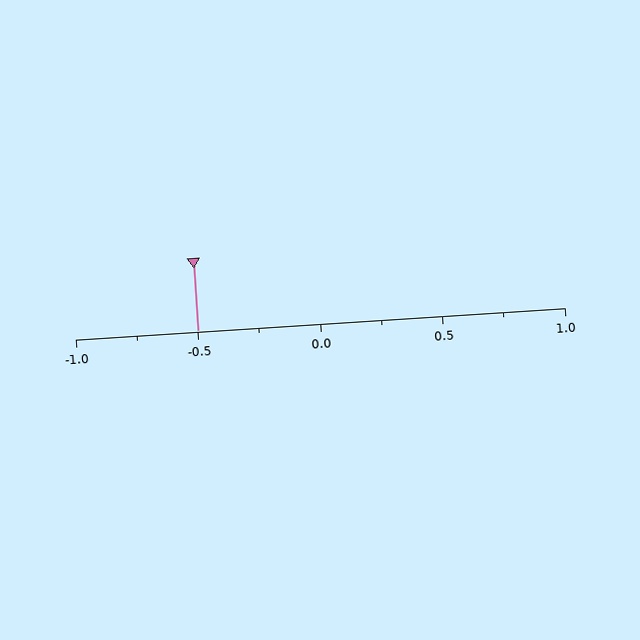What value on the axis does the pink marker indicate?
The marker indicates approximately -0.5.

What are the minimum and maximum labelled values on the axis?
The axis runs from -1.0 to 1.0.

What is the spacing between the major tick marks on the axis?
The major ticks are spaced 0.5 apart.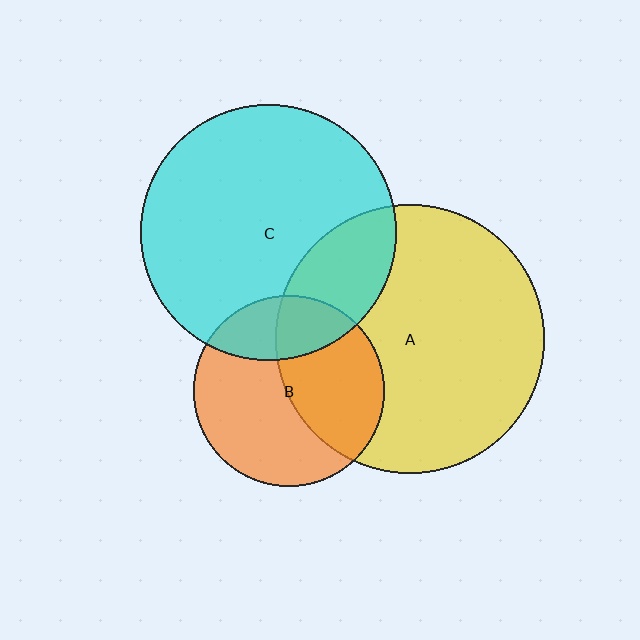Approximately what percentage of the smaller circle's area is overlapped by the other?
Approximately 20%.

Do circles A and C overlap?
Yes.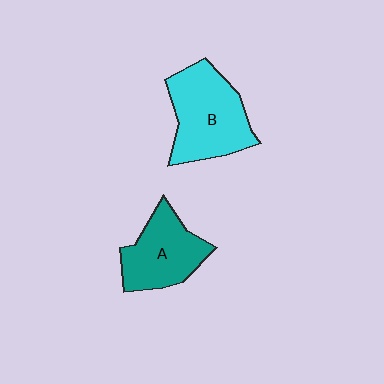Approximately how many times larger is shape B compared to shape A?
Approximately 1.3 times.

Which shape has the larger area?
Shape B (cyan).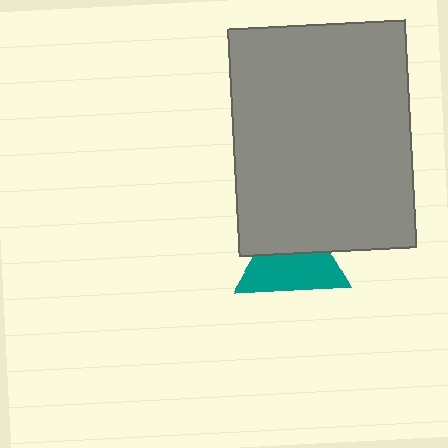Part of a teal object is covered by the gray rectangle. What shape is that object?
It is a triangle.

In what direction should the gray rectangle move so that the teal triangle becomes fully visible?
The gray rectangle should move up. That is the shortest direction to clear the overlap and leave the teal triangle fully visible.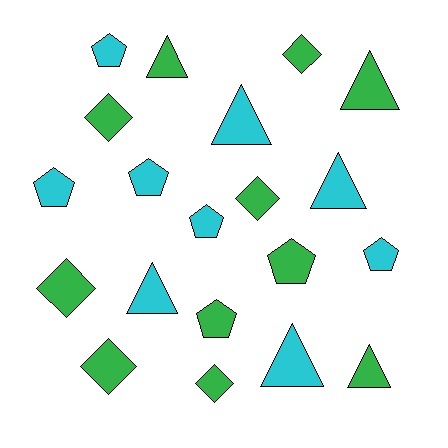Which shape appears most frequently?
Pentagon, with 7 objects.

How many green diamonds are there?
There are 6 green diamonds.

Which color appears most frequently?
Green, with 11 objects.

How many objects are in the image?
There are 20 objects.